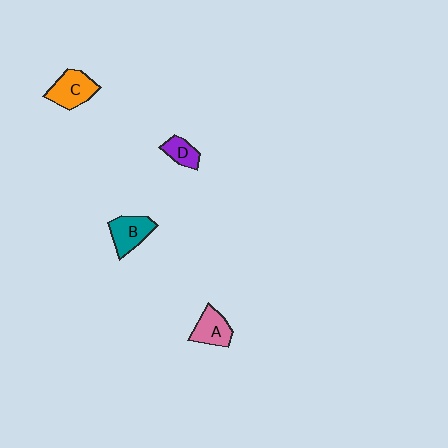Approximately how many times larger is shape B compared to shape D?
Approximately 1.6 times.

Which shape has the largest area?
Shape C (orange).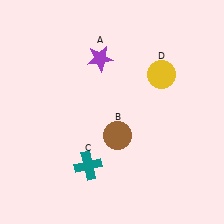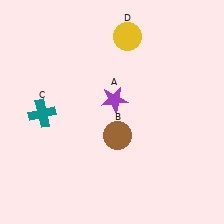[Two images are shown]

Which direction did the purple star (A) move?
The purple star (A) moved down.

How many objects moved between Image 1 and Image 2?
3 objects moved between the two images.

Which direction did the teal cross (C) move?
The teal cross (C) moved up.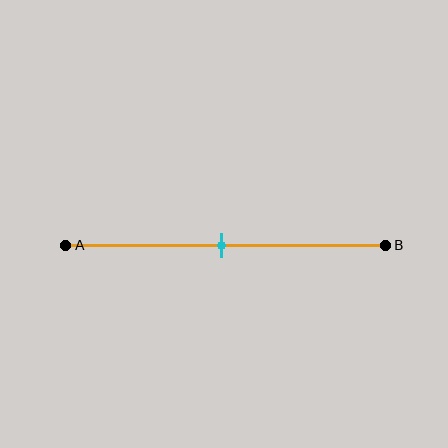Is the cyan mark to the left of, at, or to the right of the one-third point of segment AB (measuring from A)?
The cyan mark is to the right of the one-third point of segment AB.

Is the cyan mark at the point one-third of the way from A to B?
No, the mark is at about 50% from A, not at the 33% one-third point.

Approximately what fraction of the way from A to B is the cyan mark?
The cyan mark is approximately 50% of the way from A to B.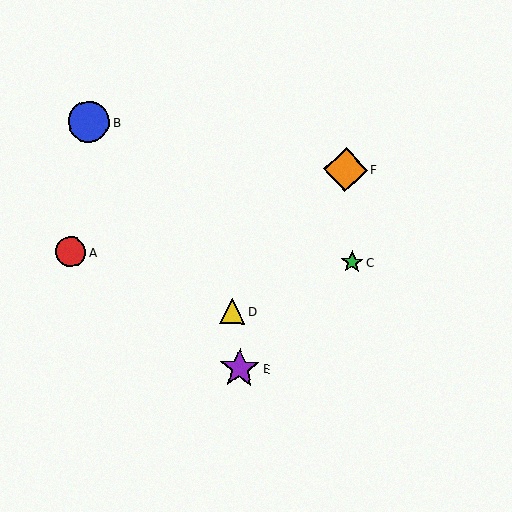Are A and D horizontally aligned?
No, A is at y≈252 and D is at y≈311.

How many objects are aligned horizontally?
2 objects (A, C) are aligned horizontally.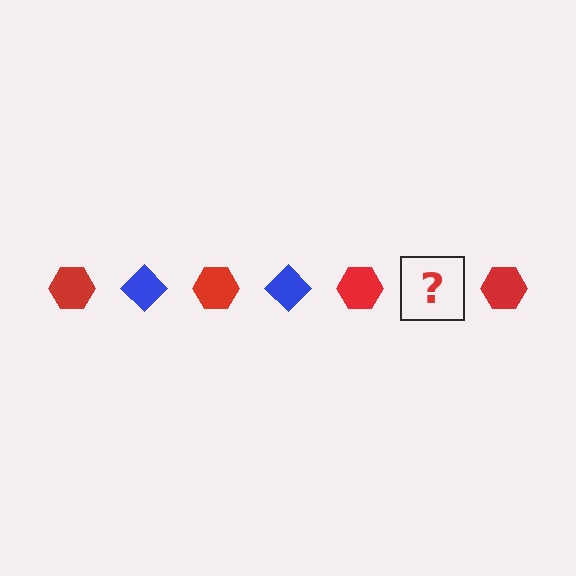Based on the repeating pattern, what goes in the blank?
The blank should be a blue diamond.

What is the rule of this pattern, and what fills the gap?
The rule is that the pattern alternates between red hexagon and blue diamond. The gap should be filled with a blue diamond.